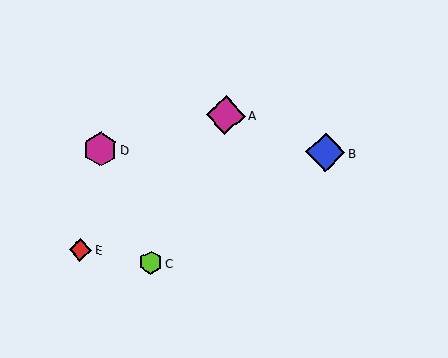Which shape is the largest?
The blue diamond (labeled B) is the largest.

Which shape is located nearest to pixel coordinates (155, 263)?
The lime hexagon (labeled C) at (151, 263) is nearest to that location.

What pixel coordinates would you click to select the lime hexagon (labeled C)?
Click at (151, 263) to select the lime hexagon C.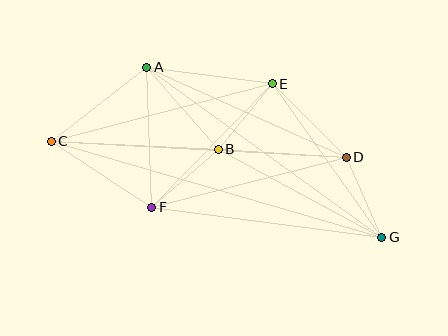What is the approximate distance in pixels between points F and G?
The distance between F and G is approximately 232 pixels.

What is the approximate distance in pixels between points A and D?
The distance between A and D is approximately 219 pixels.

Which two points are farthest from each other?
Points C and G are farthest from each other.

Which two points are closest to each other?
Points B and E are closest to each other.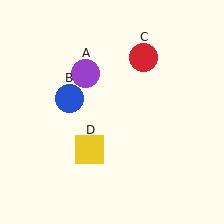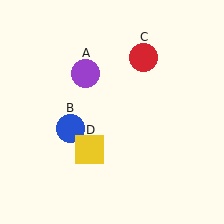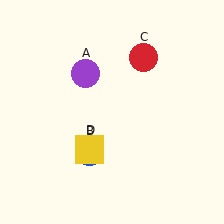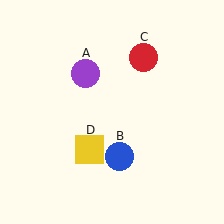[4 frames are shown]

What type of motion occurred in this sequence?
The blue circle (object B) rotated counterclockwise around the center of the scene.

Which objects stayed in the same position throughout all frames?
Purple circle (object A) and red circle (object C) and yellow square (object D) remained stationary.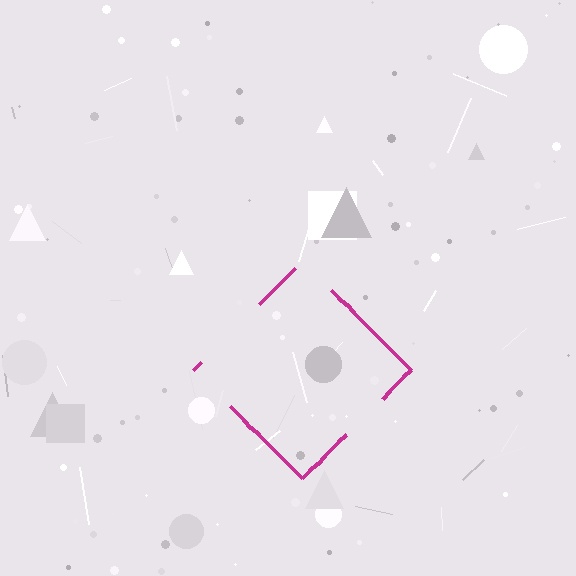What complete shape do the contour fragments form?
The contour fragments form a diamond.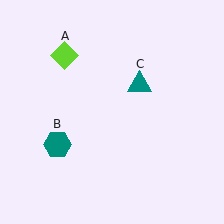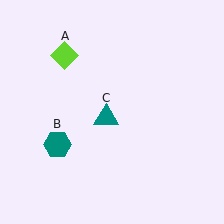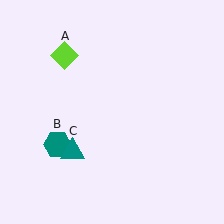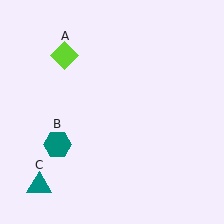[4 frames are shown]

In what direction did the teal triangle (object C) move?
The teal triangle (object C) moved down and to the left.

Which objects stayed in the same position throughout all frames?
Lime diamond (object A) and teal hexagon (object B) remained stationary.